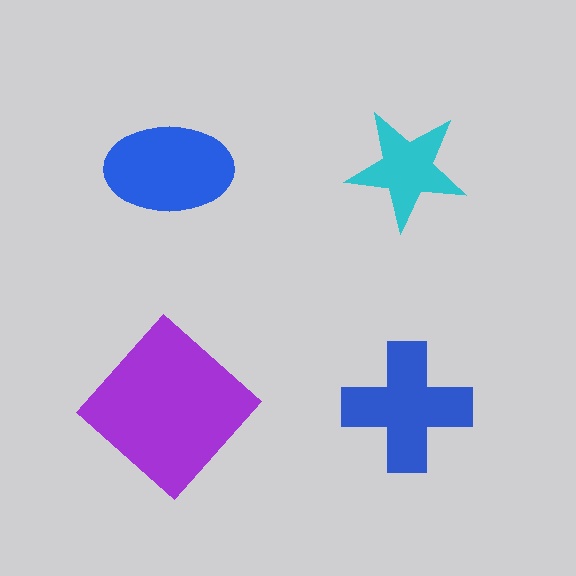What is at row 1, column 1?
A blue ellipse.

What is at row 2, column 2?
A blue cross.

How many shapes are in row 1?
2 shapes.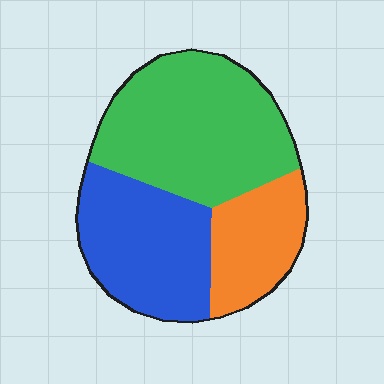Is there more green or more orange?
Green.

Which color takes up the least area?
Orange, at roughly 20%.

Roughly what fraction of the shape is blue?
Blue covers 33% of the shape.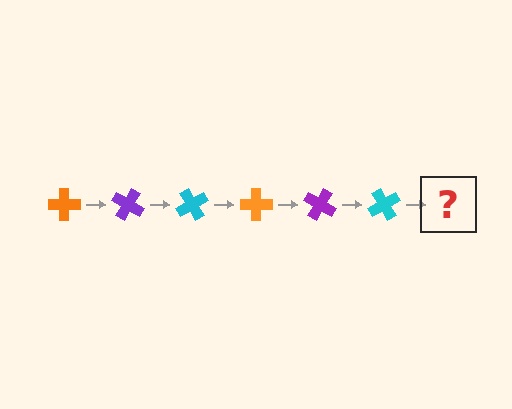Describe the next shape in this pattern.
It should be an orange cross, rotated 180 degrees from the start.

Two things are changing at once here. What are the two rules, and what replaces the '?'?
The two rules are that it rotates 30 degrees each step and the color cycles through orange, purple, and cyan. The '?' should be an orange cross, rotated 180 degrees from the start.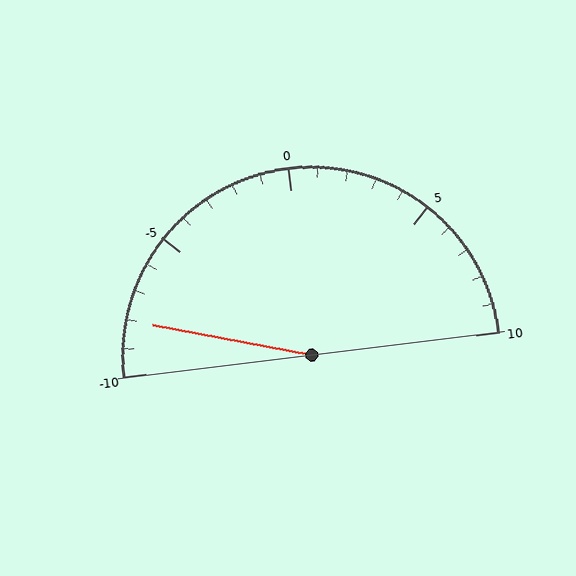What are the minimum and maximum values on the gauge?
The gauge ranges from -10 to 10.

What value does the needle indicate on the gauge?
The needle indicates approximately -8.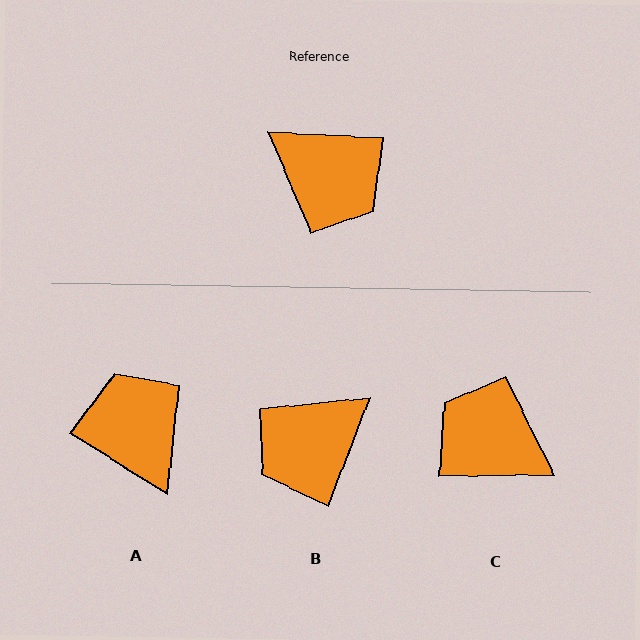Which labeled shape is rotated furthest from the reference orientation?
C, about 176 degrees away.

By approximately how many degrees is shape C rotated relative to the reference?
Approximately 176 degrees clockwise.